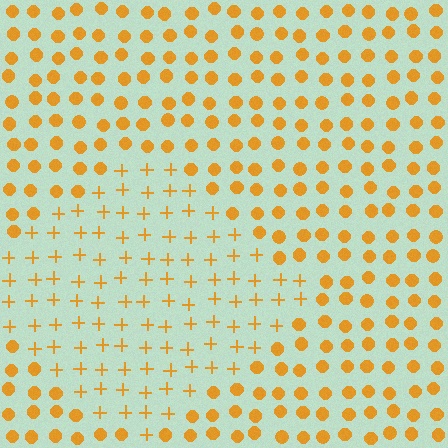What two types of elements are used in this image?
The image uses plus signs inside the diamond region and circles outside it.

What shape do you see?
I see a diamond.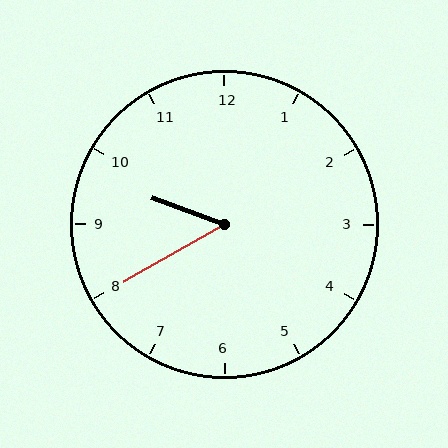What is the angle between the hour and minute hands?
Approximately 50 degrees.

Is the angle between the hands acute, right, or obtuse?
It is acute.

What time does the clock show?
9:40.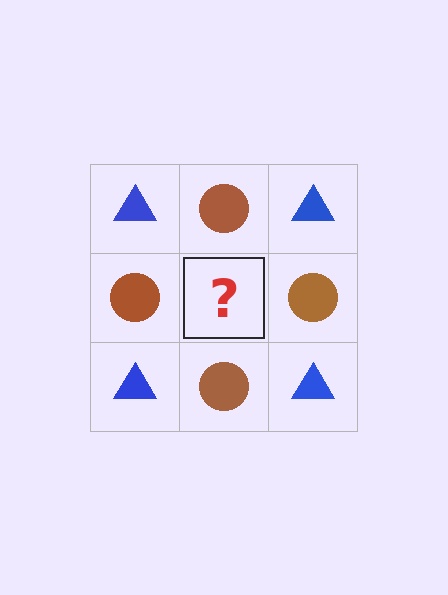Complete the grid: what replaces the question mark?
The question mark should be replaced with a blue triangle.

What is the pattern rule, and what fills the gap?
The rule is that it alternates blue triangle and brown circle in a checkerboard pattern. The gap should be filled with a blue triangle.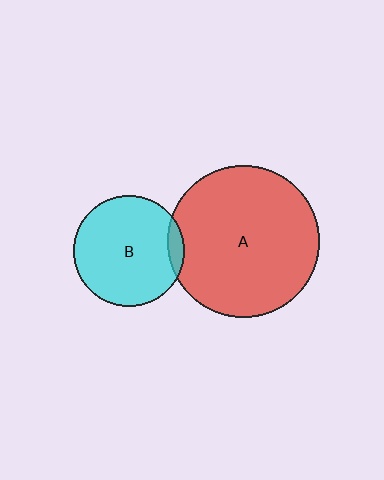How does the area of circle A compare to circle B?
Approximately 1.9 times.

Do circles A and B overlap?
Yes.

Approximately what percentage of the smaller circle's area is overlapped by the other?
Approximately 10%.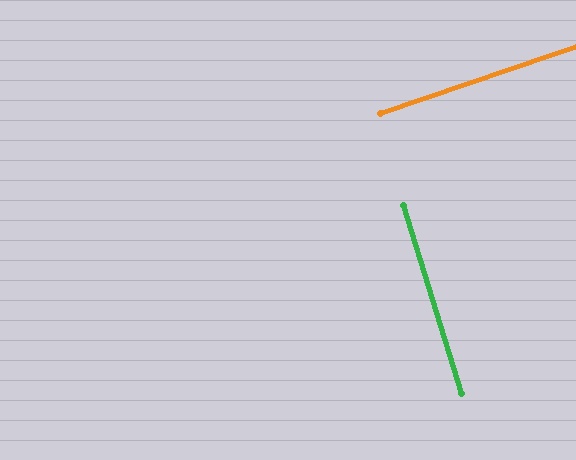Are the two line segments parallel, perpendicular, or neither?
Perpendicular — they meet at approximately 89°.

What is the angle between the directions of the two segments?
Approximately 89 degrees.